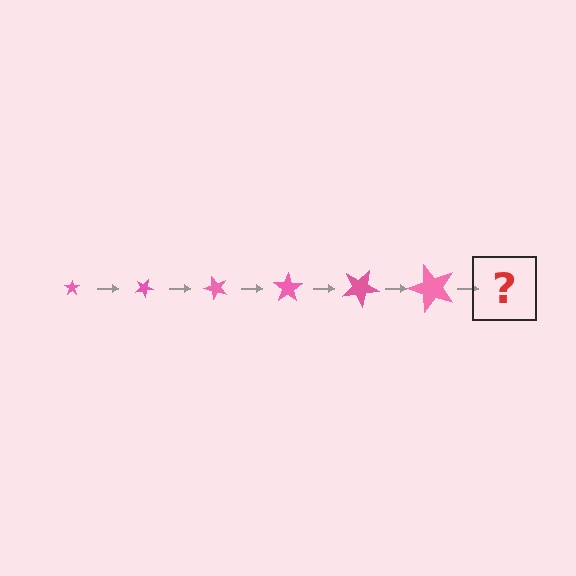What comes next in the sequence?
The next element should be a star, larger than the previous one and rotated 150 degrees from the start.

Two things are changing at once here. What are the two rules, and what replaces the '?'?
The two rules are that the star grows larger each step and it rotates 25 degrees each step. The '?' should be a star, larger than the previous one and rotated 150 degrees from the start.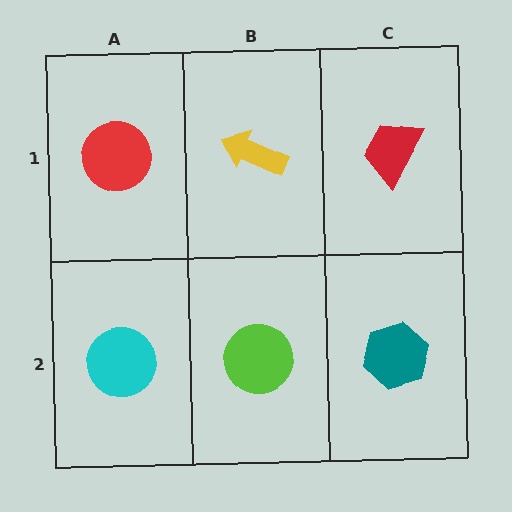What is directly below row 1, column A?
A cyan circle.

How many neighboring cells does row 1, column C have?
2.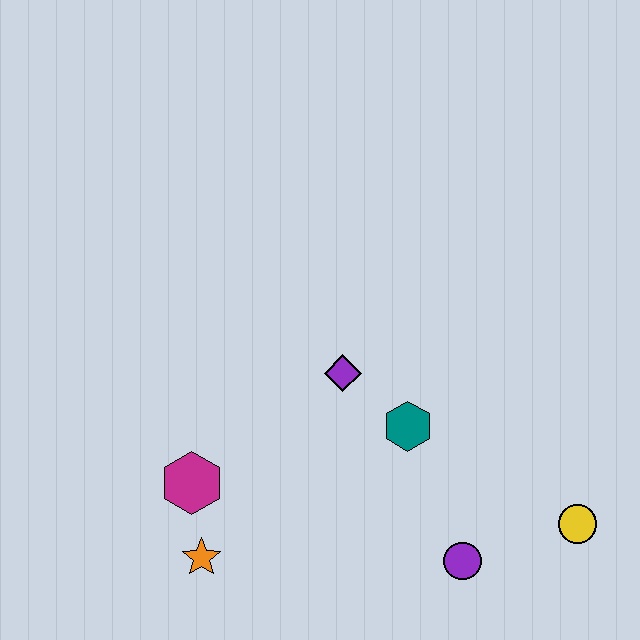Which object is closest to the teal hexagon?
The purple diamond is closest to the teal hexagon.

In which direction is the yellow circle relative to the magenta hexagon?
The yellow circle is to the right of the magenta hexagon.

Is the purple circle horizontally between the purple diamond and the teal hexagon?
No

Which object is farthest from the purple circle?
The magenta hexagon is farthest from the purple circle.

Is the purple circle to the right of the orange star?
Yes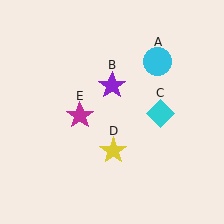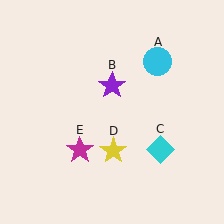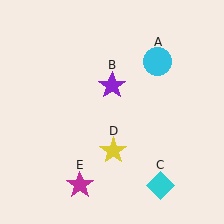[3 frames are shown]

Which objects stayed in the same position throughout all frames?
Cyan circle (object A) and purple star (object B) and yellow star (object D) remained stationary.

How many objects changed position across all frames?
2 objects changed position: cyan diamond (object C), magenta star (object E).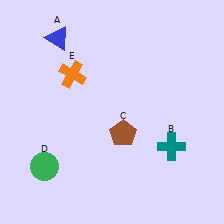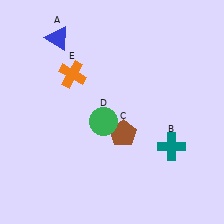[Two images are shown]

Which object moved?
The green circle (D) moved right.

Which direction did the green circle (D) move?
The green circle (D) moved right.